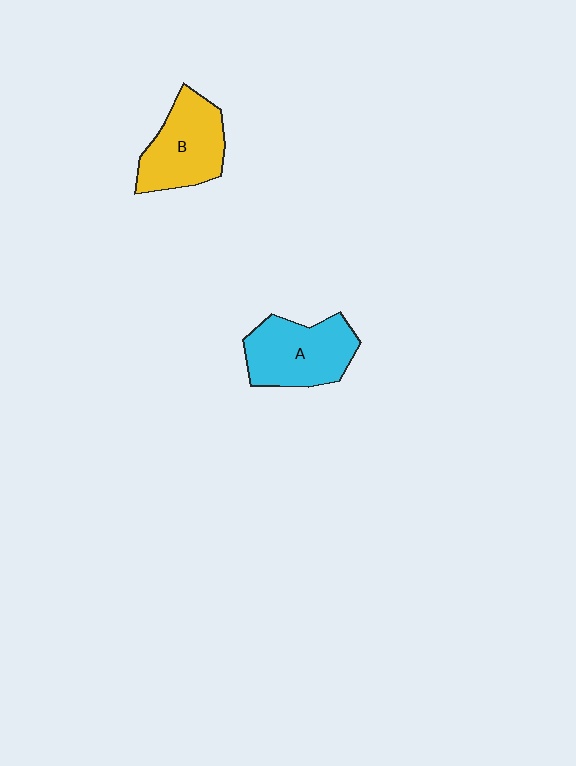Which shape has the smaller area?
Shape B (yellow).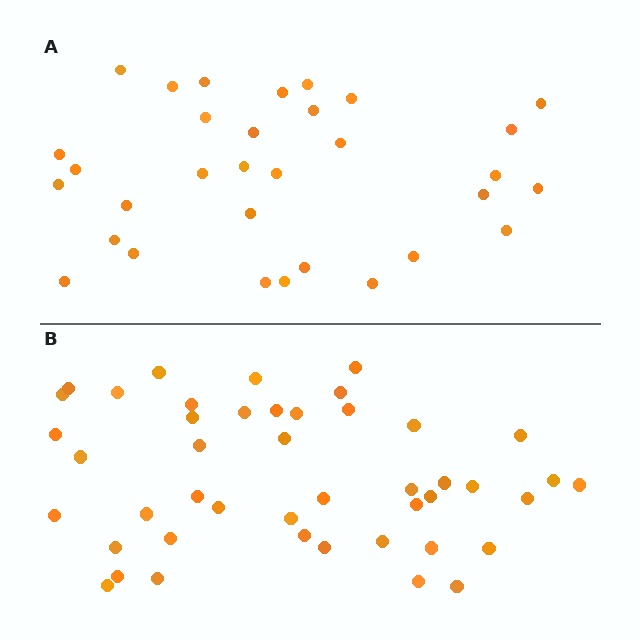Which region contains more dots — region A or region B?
Region B (the bottom region) has more dots.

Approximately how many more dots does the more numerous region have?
Region B has approximately 15 more dots than region A.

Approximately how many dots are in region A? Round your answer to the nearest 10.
About 30 dots. (The exact count is 32, which rounds to 30.)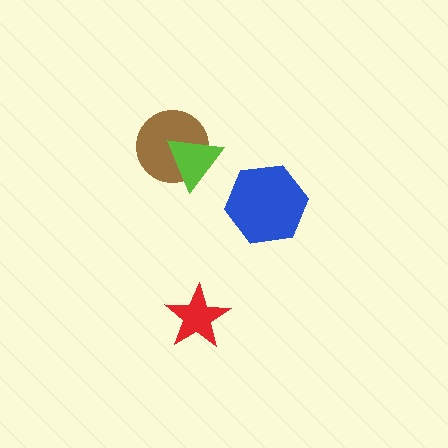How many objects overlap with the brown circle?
1 object overlaps with the brown circle.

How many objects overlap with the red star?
0 objects overlap with the red star.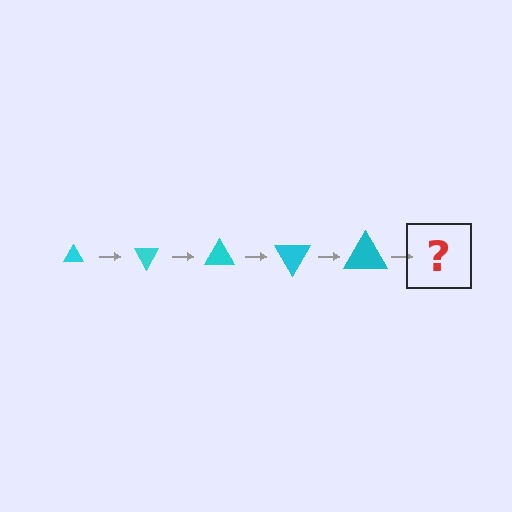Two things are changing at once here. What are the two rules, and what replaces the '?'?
The two rules are that the triangle grows larger each step and it rotates 60 degrees each step. The '?' should be a triangle, larger than the previous one and rotated 300 degrees from the start.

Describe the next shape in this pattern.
It should be a triangle, larger than the previous one and rotated 300 degrees from the start.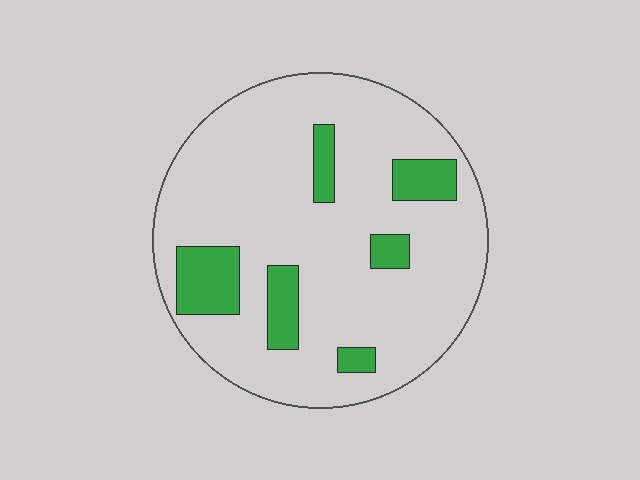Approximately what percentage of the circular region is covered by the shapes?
Approximately 15%.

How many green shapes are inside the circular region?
6.